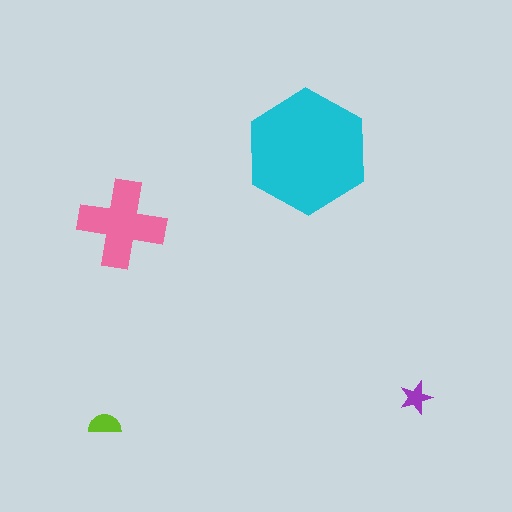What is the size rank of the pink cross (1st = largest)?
2nd.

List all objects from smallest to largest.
The purple star, the lime semicircle, the pink cross, the cyan hexagon.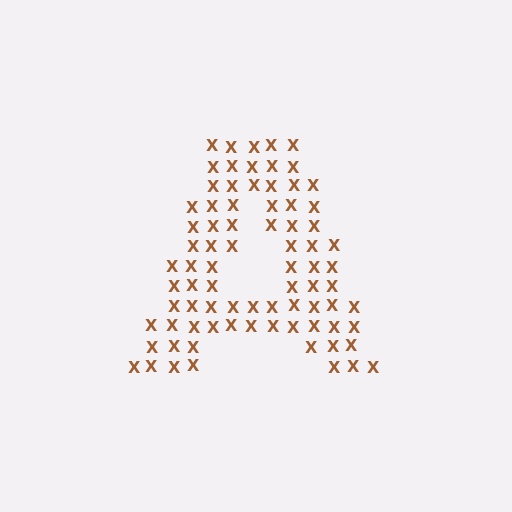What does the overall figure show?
The overall figure shows the letter A.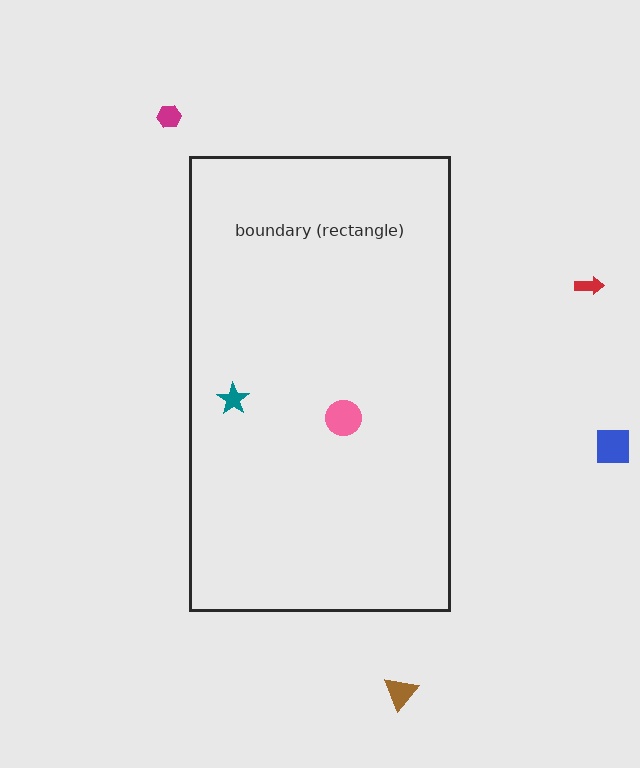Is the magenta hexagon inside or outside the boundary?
Outside.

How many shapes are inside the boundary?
2 inside, 4 outside.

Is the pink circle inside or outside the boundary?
Inside.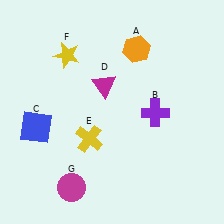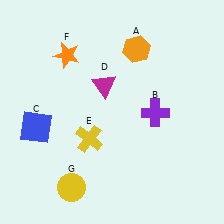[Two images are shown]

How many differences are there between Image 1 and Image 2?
There are 2 differences between the two images.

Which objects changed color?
F changed from yellow to orange. G changed from magenta to yellow.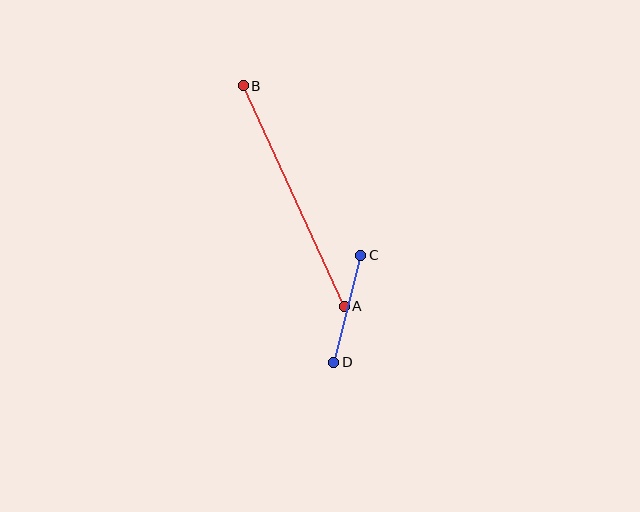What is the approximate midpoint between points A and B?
The midpoint is at approximately (294, 196) pixels.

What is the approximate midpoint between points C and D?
The midpoint is at approximately (347, 309) pixels.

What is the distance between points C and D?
The distance is approximately 110 pixels.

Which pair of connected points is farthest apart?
Points A and B are farthest apart.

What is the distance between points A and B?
The distance is approximately 243 pixels.